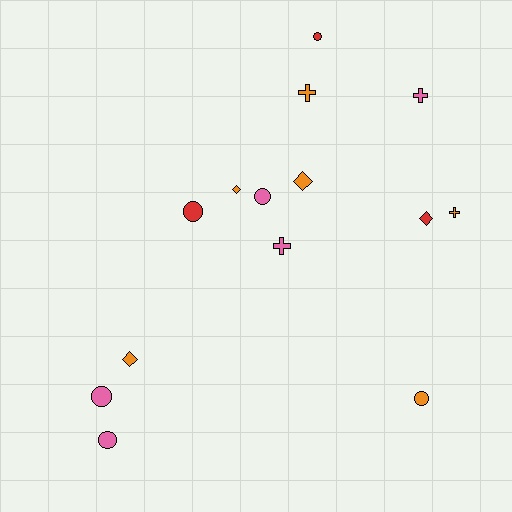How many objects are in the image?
There are 14 objects.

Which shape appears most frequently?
Circle, with 6 objects.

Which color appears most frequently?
Orange, with 6 objects.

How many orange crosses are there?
There are 2 orange crosses.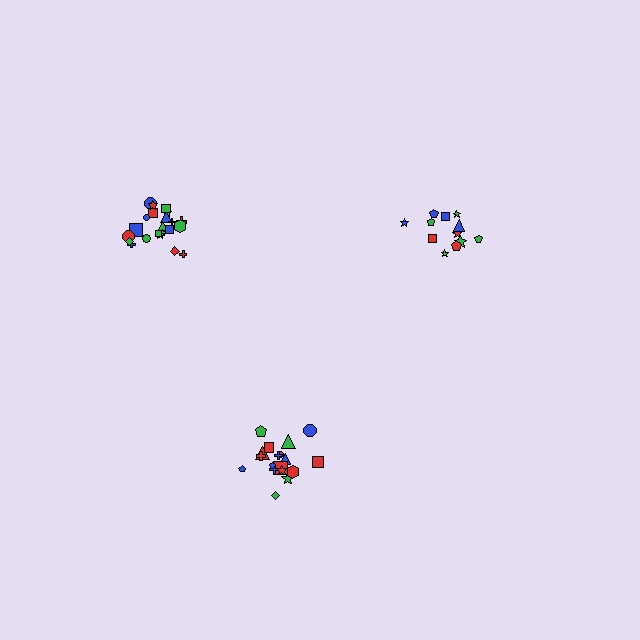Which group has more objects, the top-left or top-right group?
The top-left group.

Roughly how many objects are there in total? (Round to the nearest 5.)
Roughly 50 objects in total.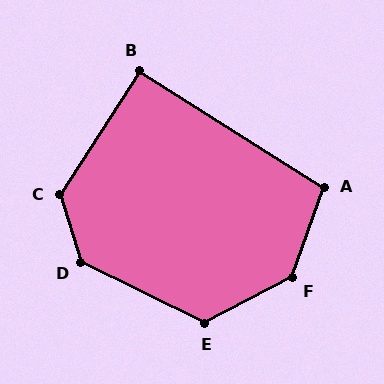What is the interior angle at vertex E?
Approximately 126 degrees (obtuse).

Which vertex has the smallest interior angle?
B, at approximately 90 degrees.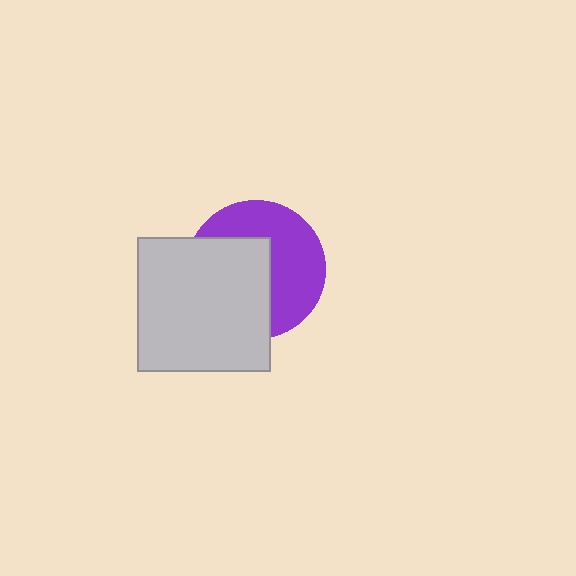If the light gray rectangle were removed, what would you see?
You would see the complete purple circle.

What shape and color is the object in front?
The object in front is a light gray rectangle.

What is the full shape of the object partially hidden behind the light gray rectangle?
The partially hidden object is a purple circle.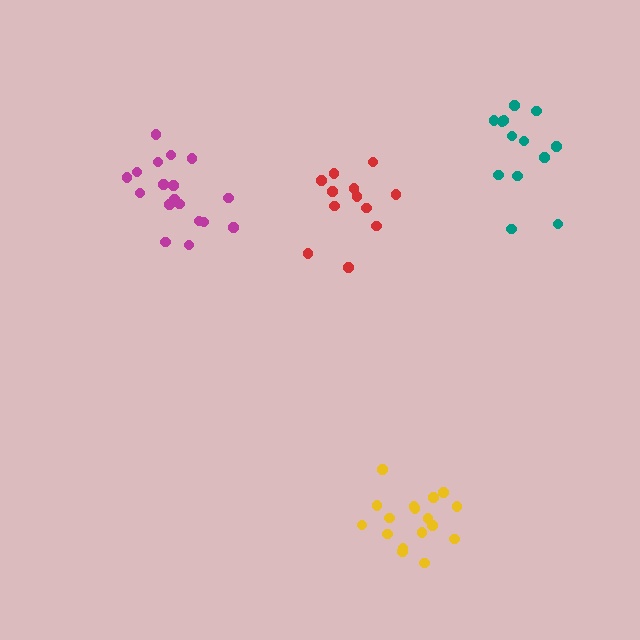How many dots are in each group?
Group 1: 12 dots, Group 2: 17 dots, Group 3: 18 dots, Group 4: 13 dots (60 total).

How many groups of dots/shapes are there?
There are 4 groups.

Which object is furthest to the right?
The teal cluster is rightmost.